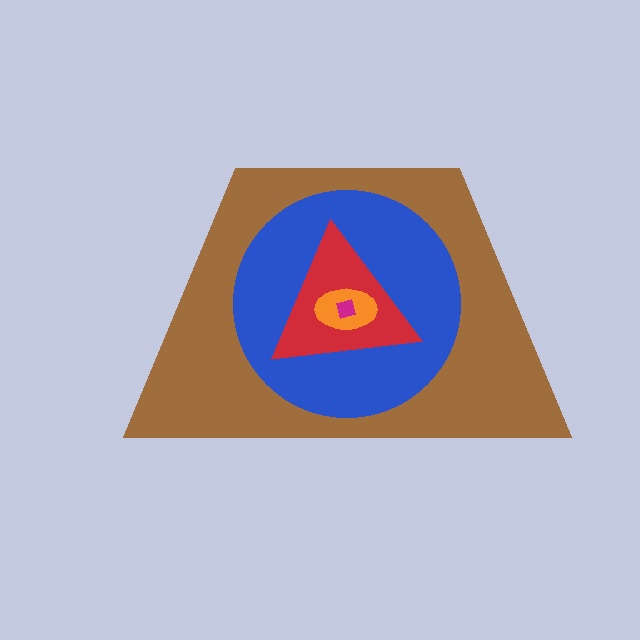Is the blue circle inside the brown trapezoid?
Yes.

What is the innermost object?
The magenta square.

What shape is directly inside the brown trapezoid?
The blue circle.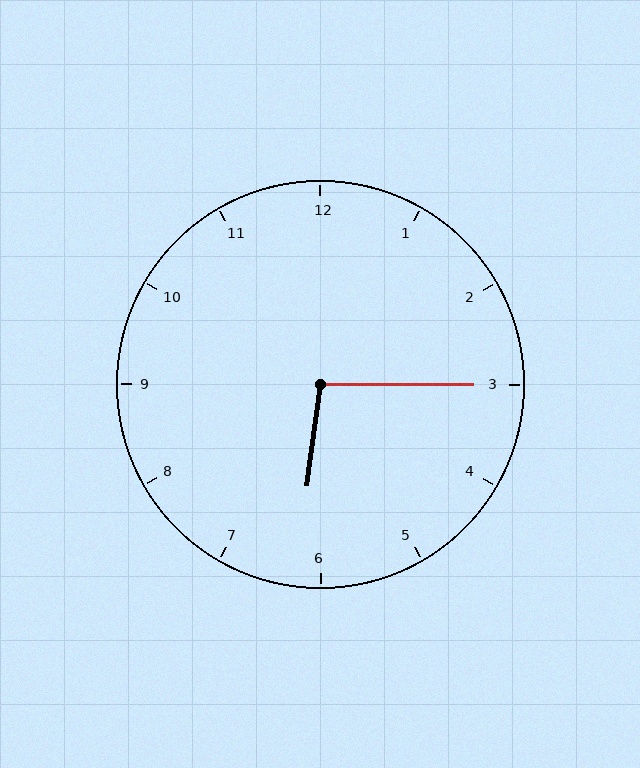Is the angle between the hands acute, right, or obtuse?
It is obtuse.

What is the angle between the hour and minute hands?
Approximately 98 degrees.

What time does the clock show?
6:15.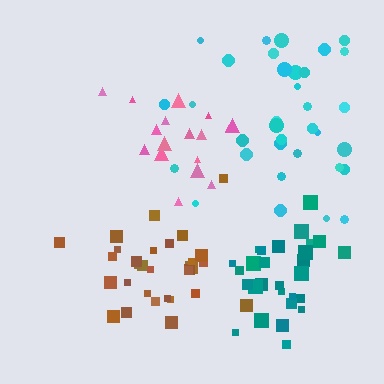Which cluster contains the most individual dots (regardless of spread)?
Cyan (34).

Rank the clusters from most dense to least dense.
brown, teal, pink, cyan.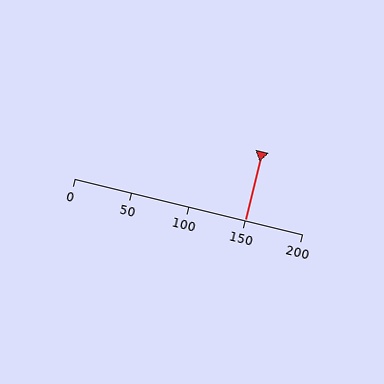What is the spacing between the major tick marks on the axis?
The major ticks are spaced 50 apart.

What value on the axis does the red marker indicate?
The marker indicates approximately 150.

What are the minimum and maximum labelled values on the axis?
The axis runs from 0 to 200.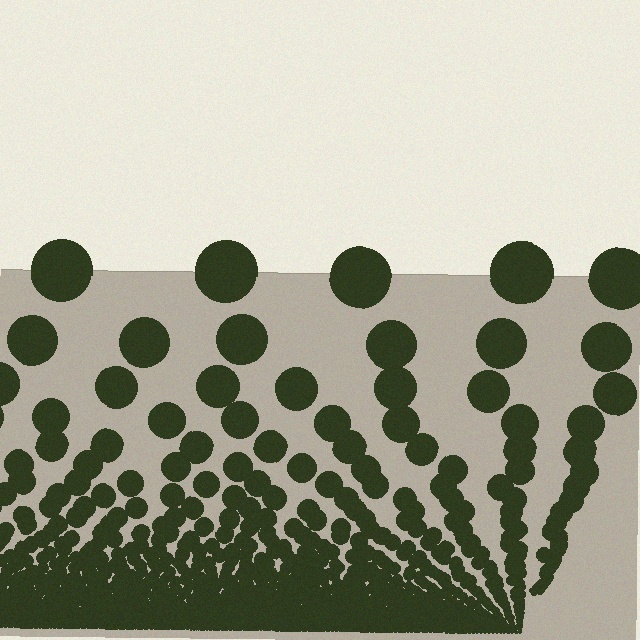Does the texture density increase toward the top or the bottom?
Density increases toward the bottom.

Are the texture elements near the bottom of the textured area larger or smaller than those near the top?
Smaller. The gradient is inverted — elements near the bottom are smaller and denser.